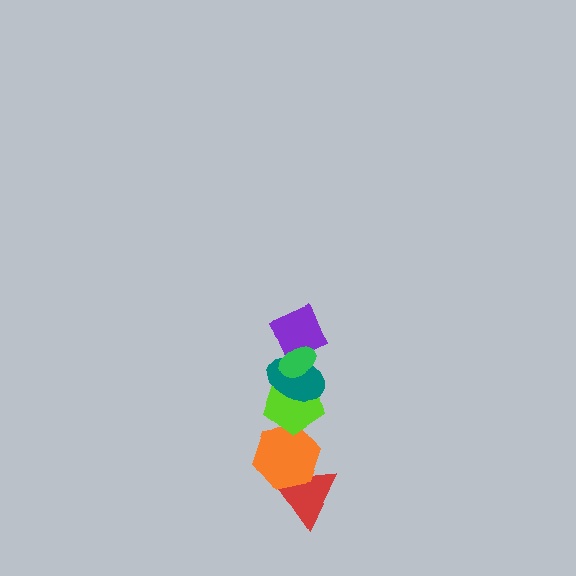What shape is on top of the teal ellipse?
The purple diamond is on top of the teal ellipse.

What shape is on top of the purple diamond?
The green ellipse is on top of the purple diamond.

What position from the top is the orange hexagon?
The orange hexagon is 5th from the top.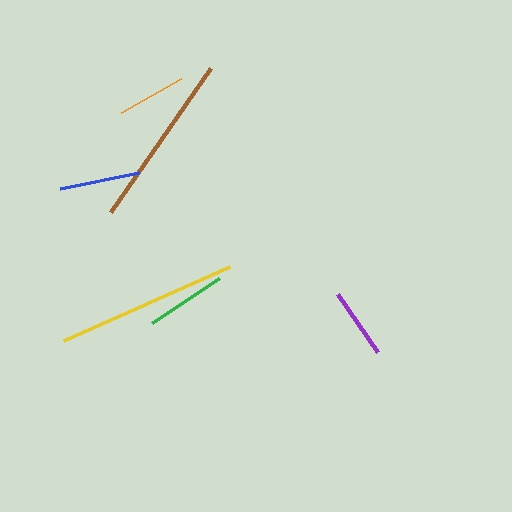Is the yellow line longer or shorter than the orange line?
The yellow line is longer than the orange line.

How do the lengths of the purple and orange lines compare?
The purple and orange lines are approximately the same length.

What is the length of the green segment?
The green segment is approximately 80 pixels long.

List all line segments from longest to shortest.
From longest to shortest: yellow, brown, blue, green, purple, orange.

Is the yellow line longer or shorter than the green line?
The yellow line is longer than the green line.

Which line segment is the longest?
The yellow line is the longest at approximately 182 pixels.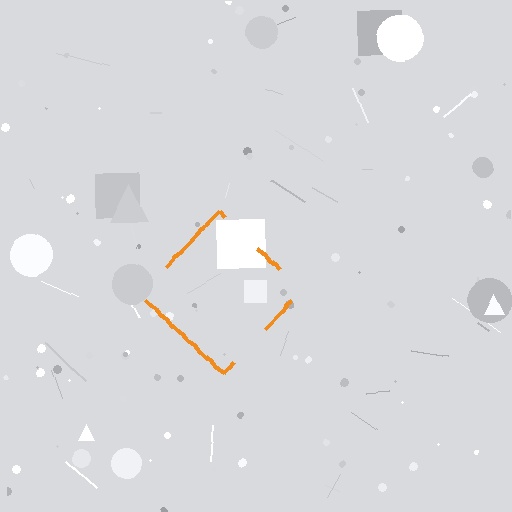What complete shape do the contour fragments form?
The contour fragments form a diamond.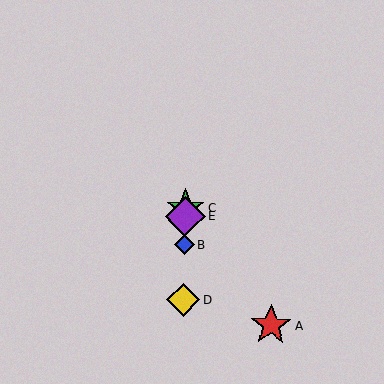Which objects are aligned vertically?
Objects B, C, D, E are aligned vertically.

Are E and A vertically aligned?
No, E is at x≈185 and A is at x≈271.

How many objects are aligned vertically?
4 objects (B, C, D, E) are aligned vertically.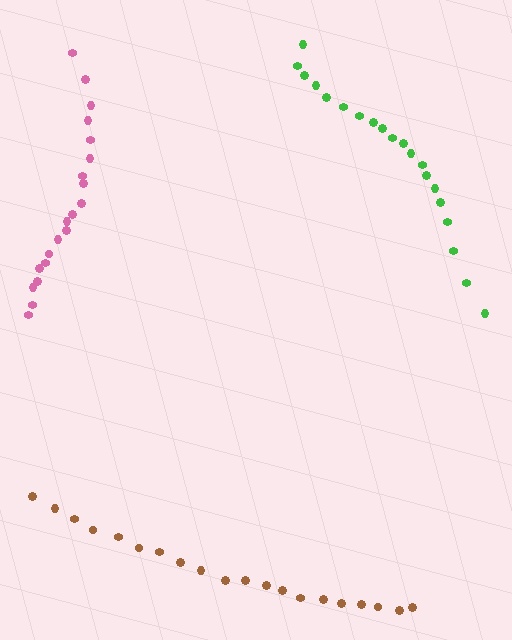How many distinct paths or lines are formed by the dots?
There are 3 distinct paths.